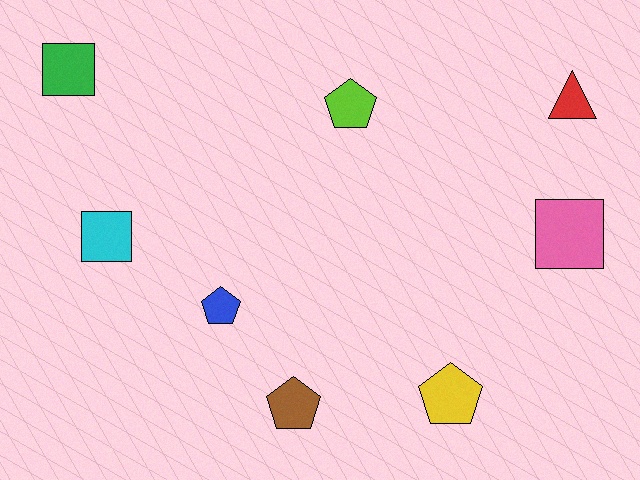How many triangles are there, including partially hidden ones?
There is 1 triangle.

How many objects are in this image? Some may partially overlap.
There are 8 objects.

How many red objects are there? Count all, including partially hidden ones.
There is 1 red object.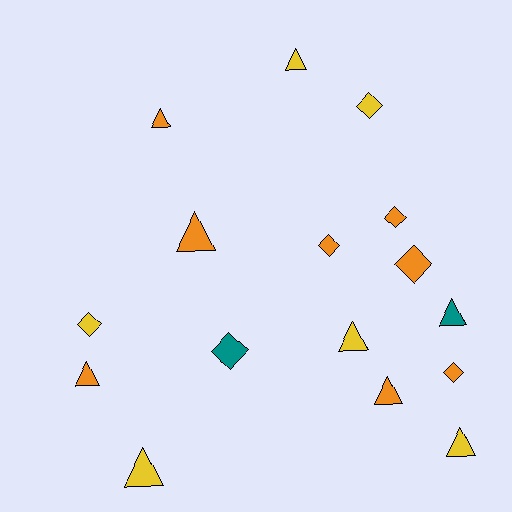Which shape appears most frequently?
Triangle, with 9 objects.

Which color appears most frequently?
Orange, with 8 objects.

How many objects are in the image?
There are 16 objects.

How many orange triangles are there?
There are 4 orange triangles.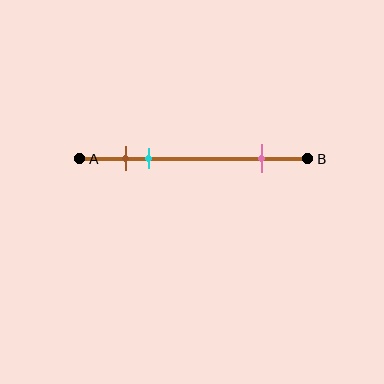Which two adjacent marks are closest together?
The brown and cyan marks are the closest adjacent pair.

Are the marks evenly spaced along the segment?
No, the marks are not evenly spaced.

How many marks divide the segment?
There are 3 marks dividing the segment.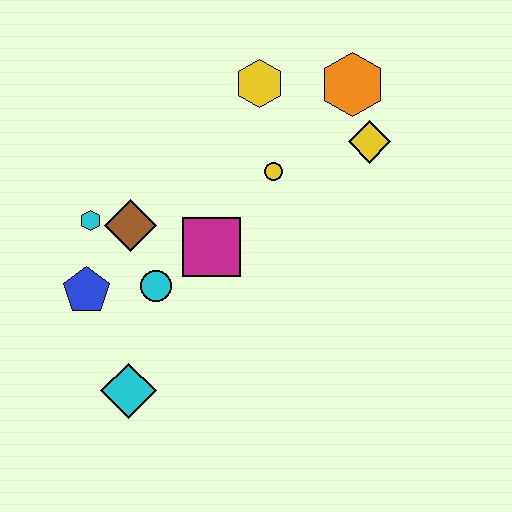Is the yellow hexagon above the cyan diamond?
Yes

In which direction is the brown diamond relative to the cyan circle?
The brown diamond is above the cyan circle.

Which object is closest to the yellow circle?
The yellow hexagon is closest to the yellow circle.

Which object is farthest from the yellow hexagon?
The cyan diamond is farthest from the yellow hexagon.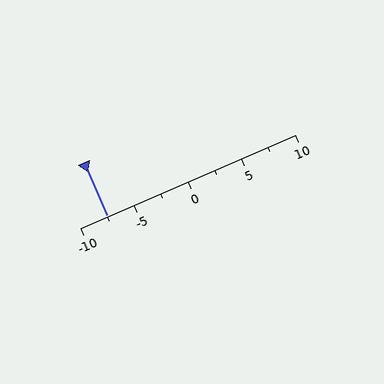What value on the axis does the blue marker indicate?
The marker indicates approximately -7.5.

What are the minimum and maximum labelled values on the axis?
The axis runs from -10 to 10.